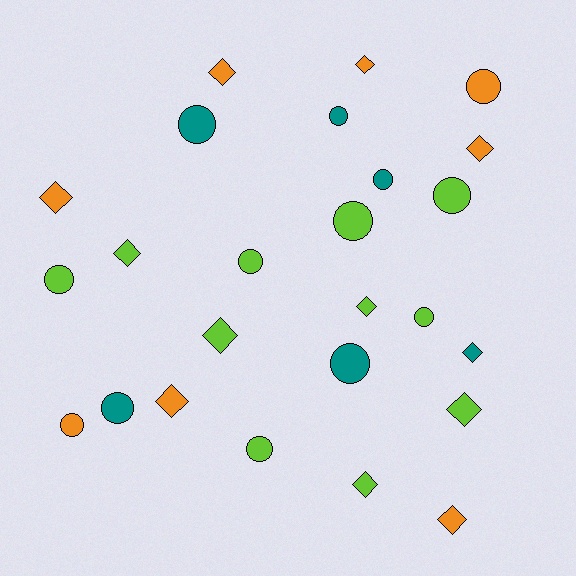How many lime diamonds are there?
There are 5 lime diamonds.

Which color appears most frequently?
Lime, with 11 objects.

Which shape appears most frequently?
Circle, with 13 objects.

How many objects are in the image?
There are 25 objects.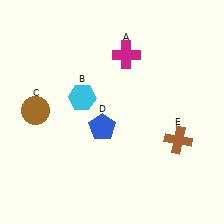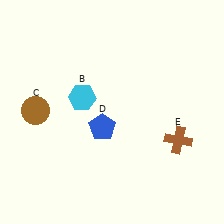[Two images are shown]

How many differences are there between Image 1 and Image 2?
There is 1 difference between the two images.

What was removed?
The magenta cross (A) was removed in Image 2.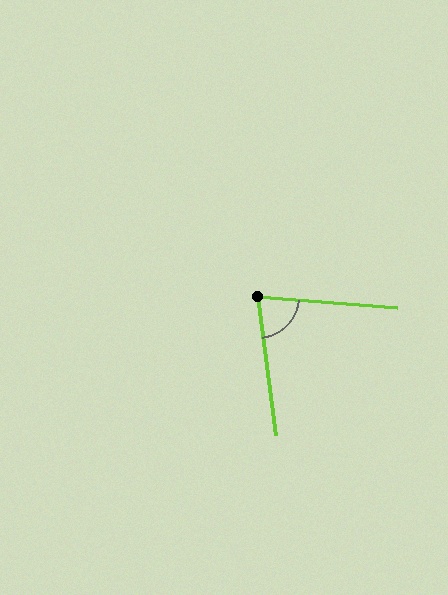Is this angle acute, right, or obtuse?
It is acute.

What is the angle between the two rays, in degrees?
Approximately 78 degrees.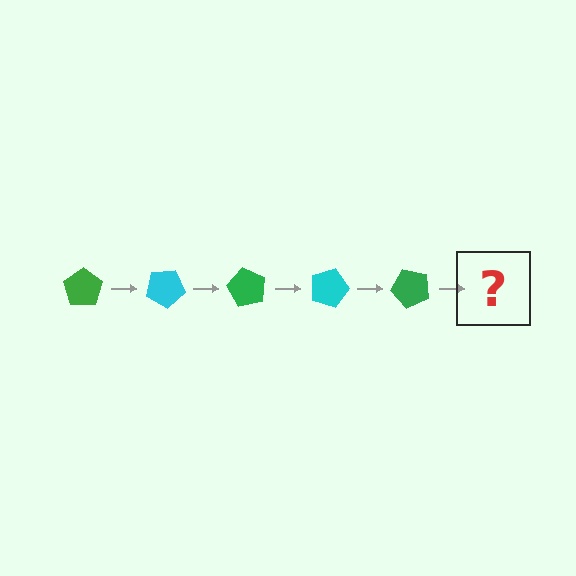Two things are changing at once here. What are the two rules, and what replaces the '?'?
The two rules are that it rotates 30 degrees each step and the color cycles through green and cyan. The '?' should be a cyan pentagon, rotated 150 degrees from the start.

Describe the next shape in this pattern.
It should be a cyan pentagon, rotated 150 degrees from the start.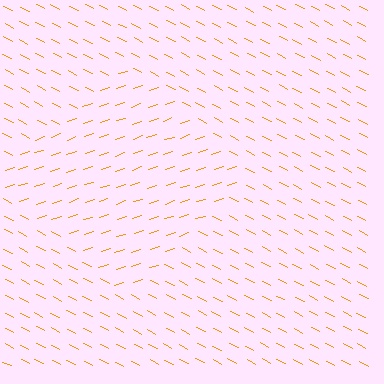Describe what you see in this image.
The image is filled with small orange line segments. A diamond region in the image has lines oriented differently from the surrounding lines, creating a visible texture boundary.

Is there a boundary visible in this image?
Yes, there is a texture boundary formed by a change in line orientation.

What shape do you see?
I see a diamond.